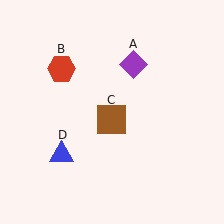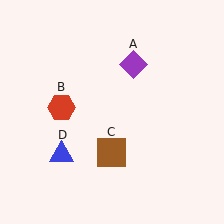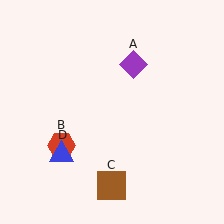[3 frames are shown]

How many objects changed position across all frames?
2 objects changed position: red hexagon (object B), brown square (object C).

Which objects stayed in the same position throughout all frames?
Purple diamond (object A) and blue triangle (object D) remained stationary.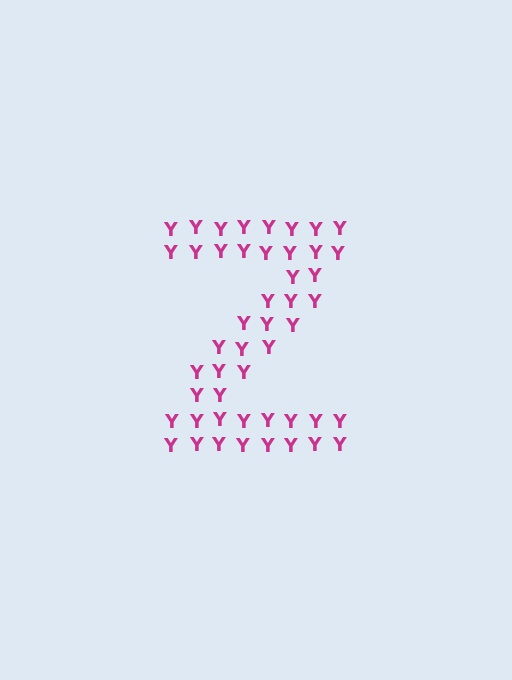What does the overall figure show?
The overall figure shows the letter Z.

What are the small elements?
The small elements are letter Y's.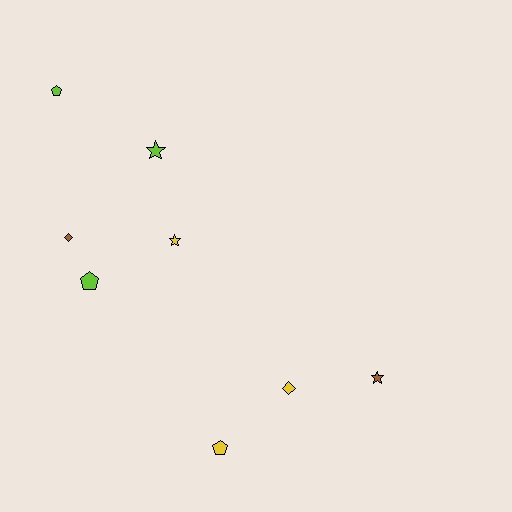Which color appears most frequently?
Yellow, with 3 objects.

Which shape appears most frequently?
Pentagon, with 3 objects.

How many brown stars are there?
There is 1 brown star.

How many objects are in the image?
There are 8 objects.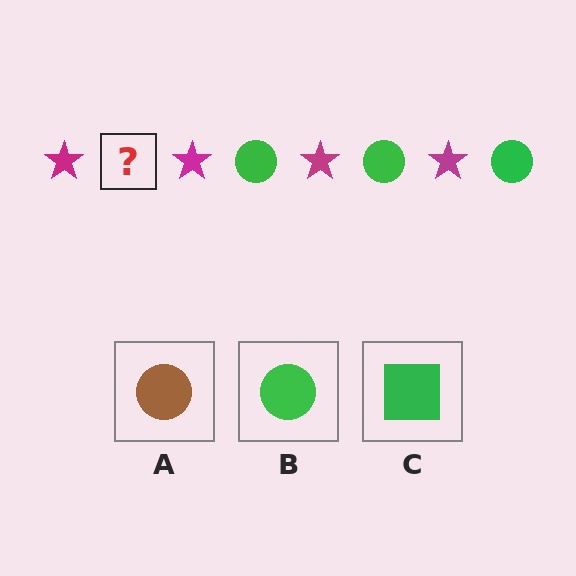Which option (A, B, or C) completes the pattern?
B.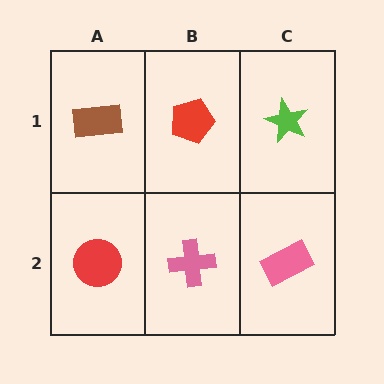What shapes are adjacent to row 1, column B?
A pink cross (row 2, column B), a brown rectangle (row 1, column A), a lime star (row 1, column C).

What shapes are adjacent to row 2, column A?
A brown rectangle (row 1, column A), a pink cross (row 2, column B).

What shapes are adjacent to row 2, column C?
A lime star (row 1, column C), a pink cross (row 2, column B).